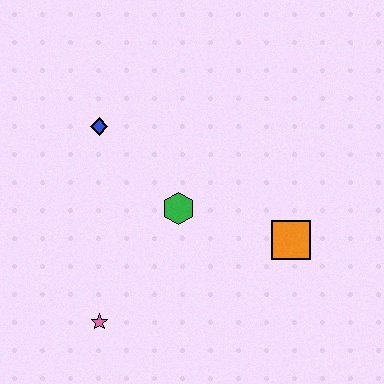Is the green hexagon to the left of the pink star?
No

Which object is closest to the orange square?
The green hexagon is closest to the orange square.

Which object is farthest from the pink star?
The orange square is farthest from the pink star.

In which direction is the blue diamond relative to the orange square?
The blue diamond is to the left of the orange square.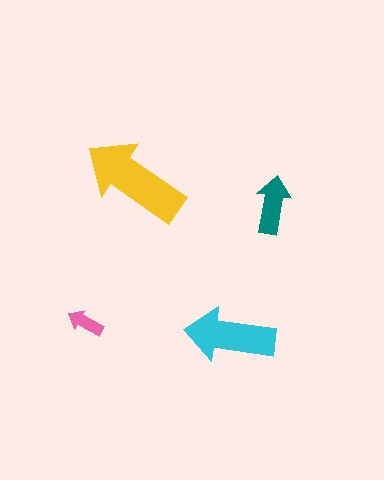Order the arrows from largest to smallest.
the yellow one, the cyan one, the teal one, the pink one.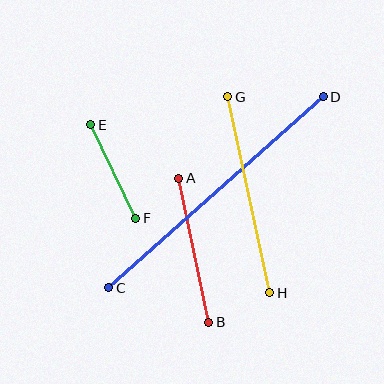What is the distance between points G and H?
The distance is approximately 200 pixels.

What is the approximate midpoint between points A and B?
The midpoint is at approximately (194, 250) pixels.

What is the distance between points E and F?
The distance is approximately 104 pixels.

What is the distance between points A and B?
The distance is approximately 147 pixels.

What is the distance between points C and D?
The distance is approximately 287 pixels.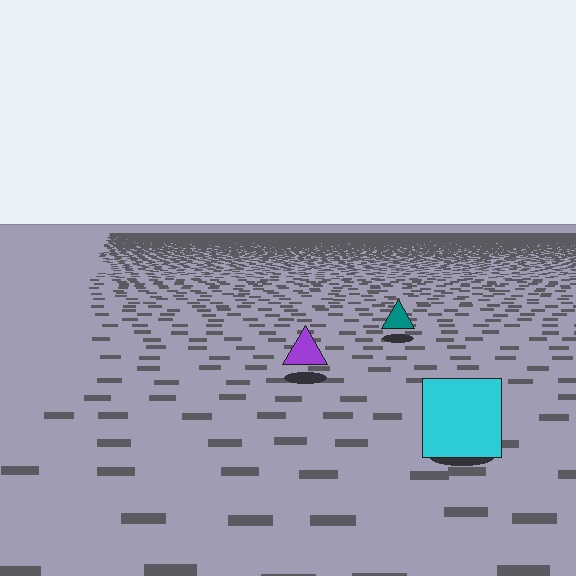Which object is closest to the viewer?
The cyan square is closest. The texture marks near it are larger and more spread out.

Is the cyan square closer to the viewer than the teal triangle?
Yes. The cyan square is closer — you can tell from the texture gradient: the ground texture is coarser near it.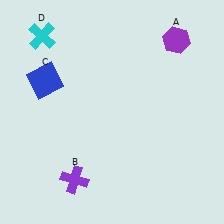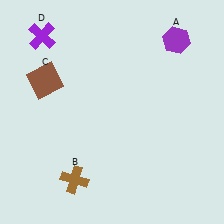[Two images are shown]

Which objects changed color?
B changed from purple to brown. C changed from blue to brown. D changed from cyan to purple.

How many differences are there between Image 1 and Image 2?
There are 3 differences between the two images.